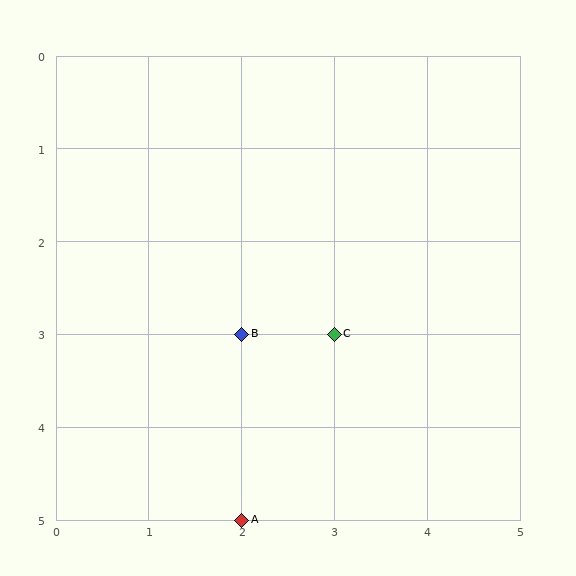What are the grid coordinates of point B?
Point B is at grid coordinates (2, 3).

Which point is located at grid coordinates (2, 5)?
Point A is at (2, 5).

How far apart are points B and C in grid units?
Points B and C are 1 column apart.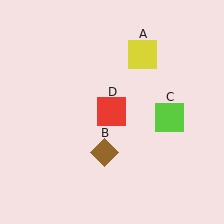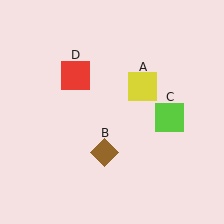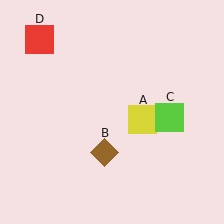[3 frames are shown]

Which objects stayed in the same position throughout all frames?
Brown diamond (object B) and lime square (object C) remained stationary.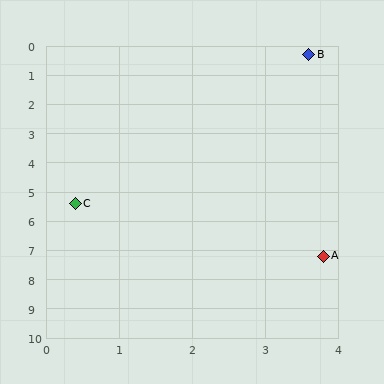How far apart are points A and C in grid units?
Points A and C are about 3.8 grid units apart.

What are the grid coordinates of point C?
Point C is at approximately (0.4, 5.4).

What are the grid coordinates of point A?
Point A is at approximately (3.8, 7.2).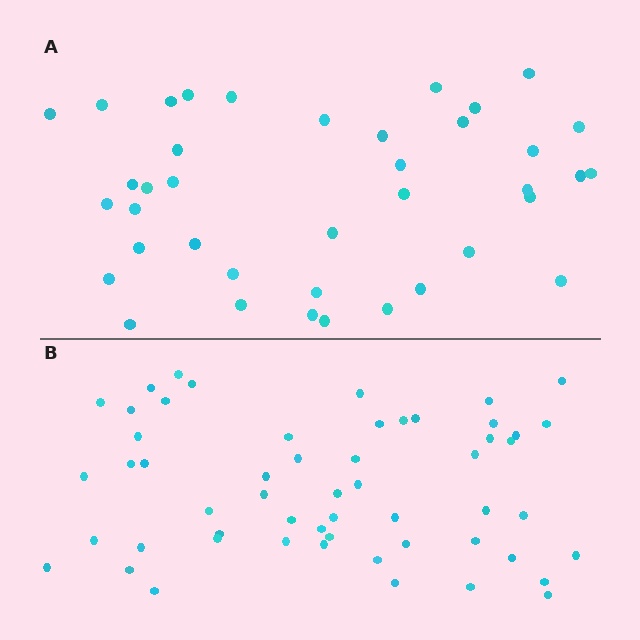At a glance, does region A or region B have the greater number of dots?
Region B (the bottom region) has more dots.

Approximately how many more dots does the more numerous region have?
Region B has approximately 15 more dots than region A.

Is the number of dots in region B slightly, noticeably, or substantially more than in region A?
Region B has noticeably more, but not dramatically so. The ratio is roughly 1.4 to 1.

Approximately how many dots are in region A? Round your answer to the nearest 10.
About 40 dots. (The exact count is 39, which rounds to 40.)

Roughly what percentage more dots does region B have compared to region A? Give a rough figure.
About 40% more.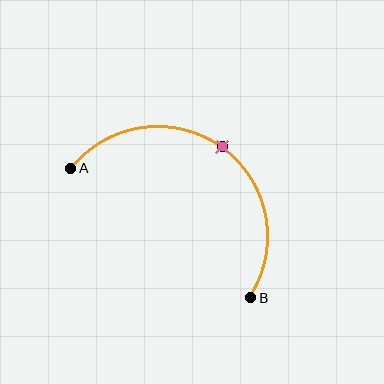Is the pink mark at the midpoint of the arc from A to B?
Yes. The pink mark lies on the arc at equal arc-length from both A and B — it is the arc midpoint.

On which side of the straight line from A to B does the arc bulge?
The arc bulges above and to the right of the straight line connecting A and B.